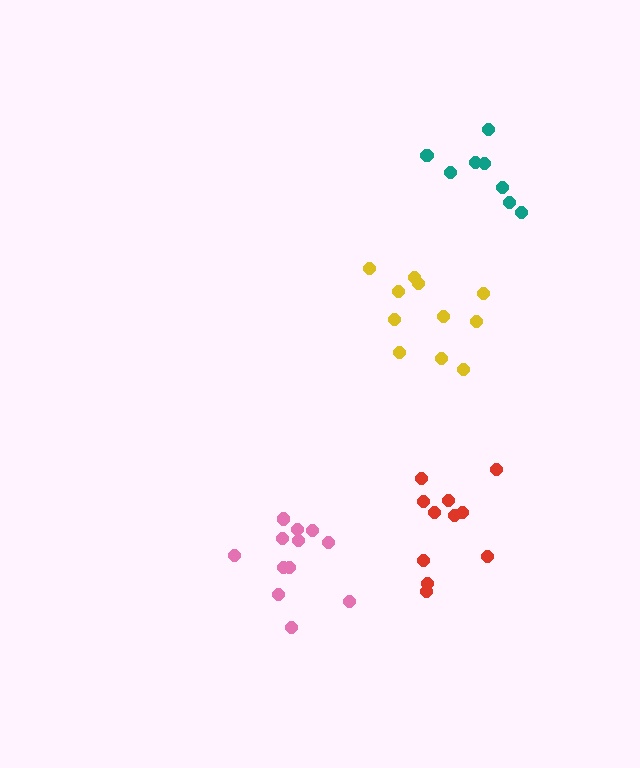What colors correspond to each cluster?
The clusters are colored: red, pink, yellow, teal.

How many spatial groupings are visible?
There are 4 spatial groupings.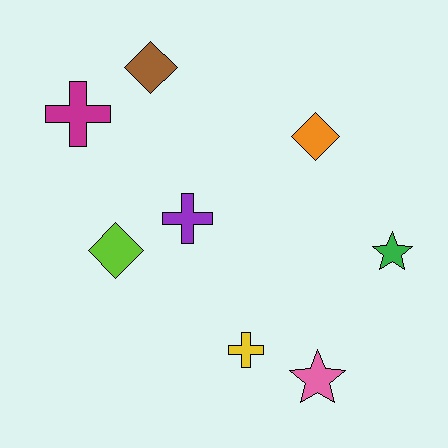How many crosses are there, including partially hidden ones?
There are 3 crosses.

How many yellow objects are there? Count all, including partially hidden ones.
There is 1 yellow object.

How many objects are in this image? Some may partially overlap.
There are 8 objects.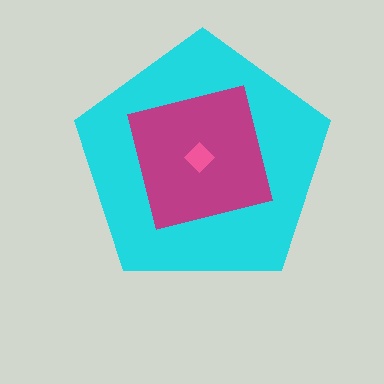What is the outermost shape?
The cyan pentagon.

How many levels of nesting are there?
3.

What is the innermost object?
The pink diamond.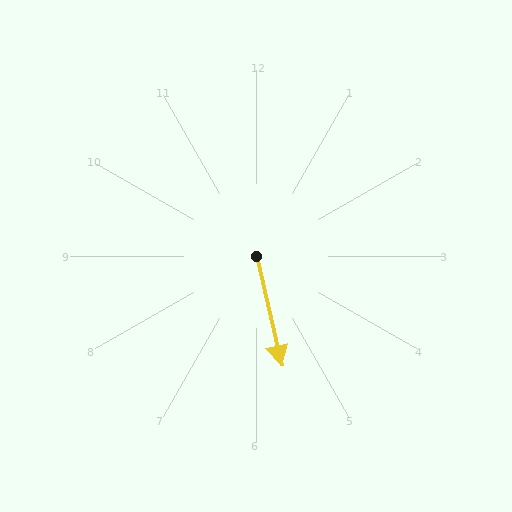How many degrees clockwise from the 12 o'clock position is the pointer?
Approximately 167 degrees.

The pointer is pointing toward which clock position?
Roughly 6 o'clock.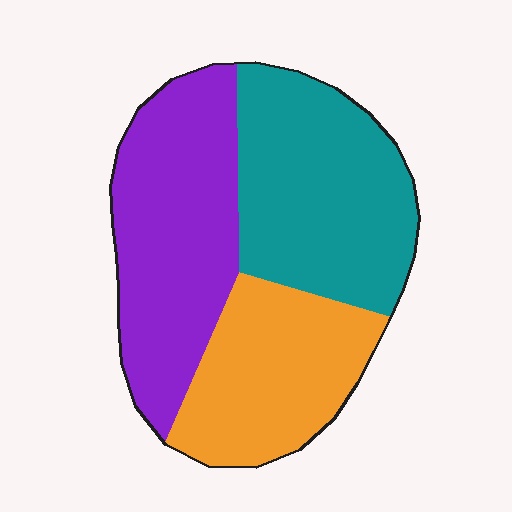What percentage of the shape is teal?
Teal covers roughly 35% of the shape.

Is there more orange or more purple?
Purple.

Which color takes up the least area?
Orange, at roughly 30%.